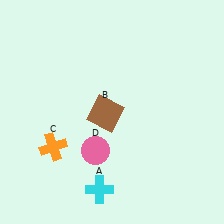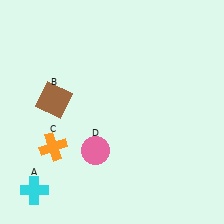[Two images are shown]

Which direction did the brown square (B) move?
The brown square (B) moved left.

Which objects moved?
The objects that moved are: the cyan cross (A), the brown square (B).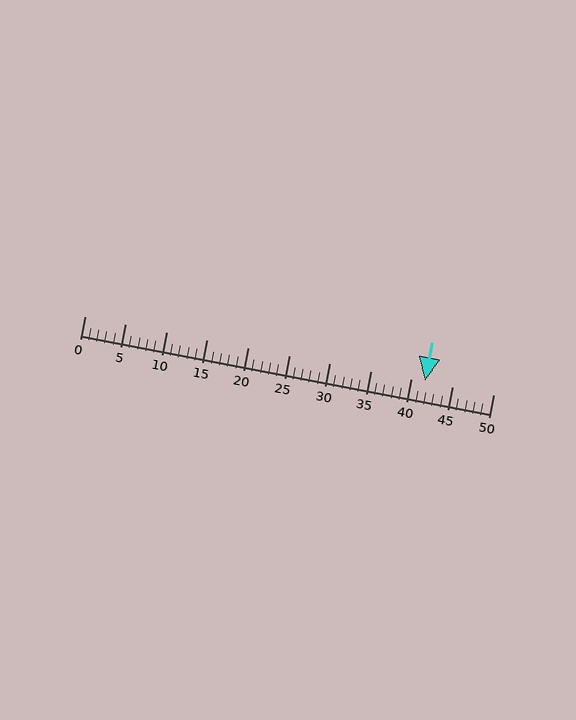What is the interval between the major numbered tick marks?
The major tick marks are spaced 5 units apart.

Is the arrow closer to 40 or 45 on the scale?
The arrow is closer to 40.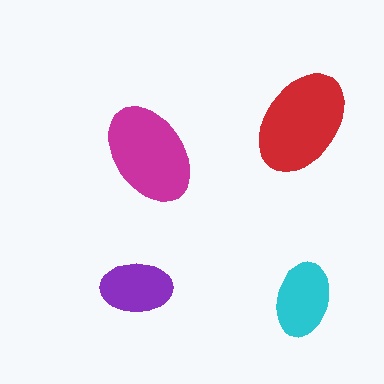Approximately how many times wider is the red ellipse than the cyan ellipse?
About 1.5 times wider.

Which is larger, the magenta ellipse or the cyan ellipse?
The magenta one.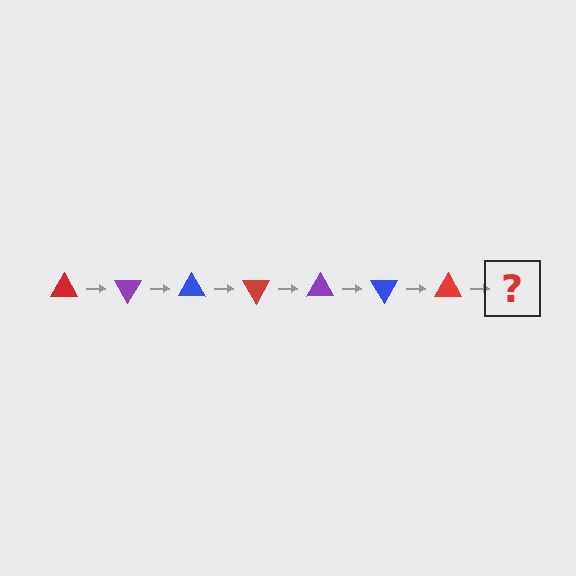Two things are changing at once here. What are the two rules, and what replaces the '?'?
The two rules are that it rotates 60 degrees each step and the color cycles through red, purple, and blue. The '?' should be a purple triangle, rotated 420 degrees from the start.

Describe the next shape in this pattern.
It should be a purple triangle, rotated 420 degrees from the start.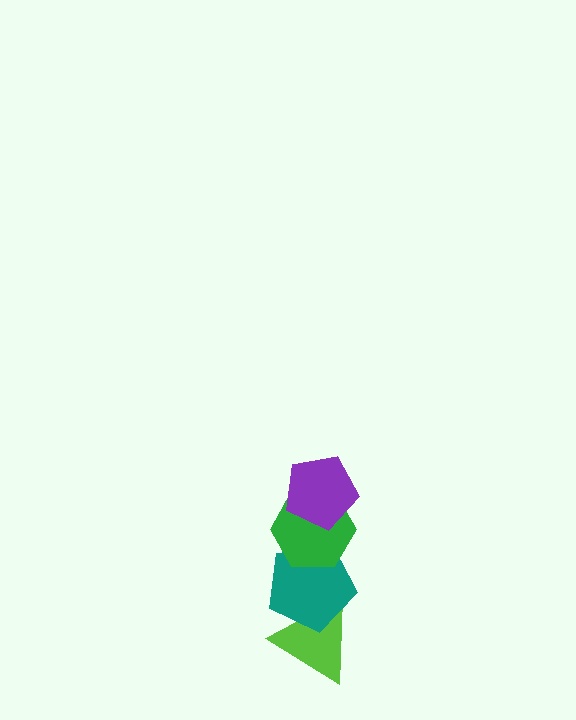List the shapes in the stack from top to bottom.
From top to bottom: the purple pentagon, the green hexagon, the teal pentagon, the lime triangle.